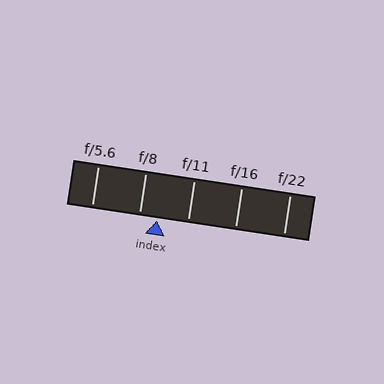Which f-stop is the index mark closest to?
The index mark is closest to f/8.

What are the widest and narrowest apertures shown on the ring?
The widest aperture shown is f/5.6 and the narrowest is f/22.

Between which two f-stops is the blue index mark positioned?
The index mark is between f/8 and f/11.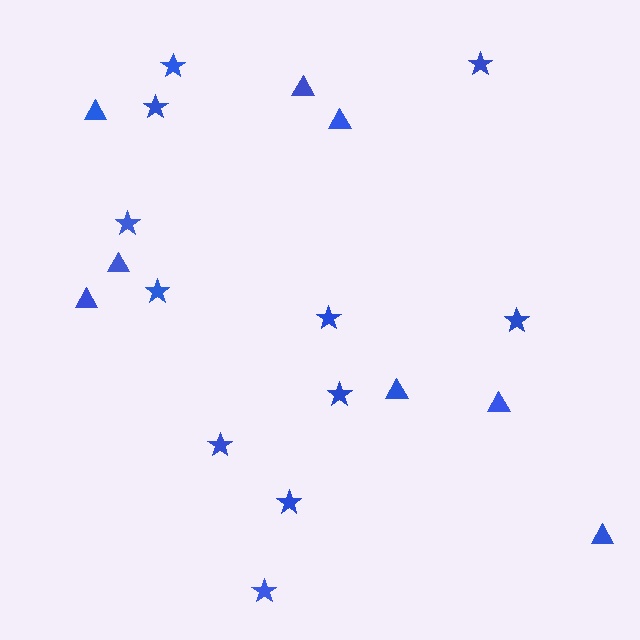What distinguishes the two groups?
There are 2 groups: one group of stars (11) and one group of triangles (8).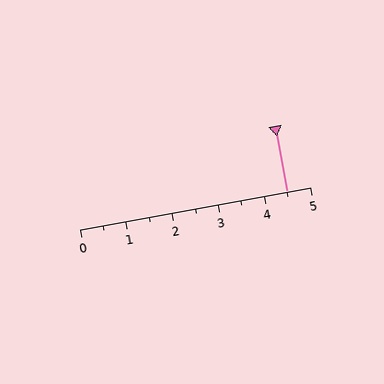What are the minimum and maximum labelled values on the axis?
The axis runs from 0 to 5.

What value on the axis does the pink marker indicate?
The marker indicates approximately 4.5.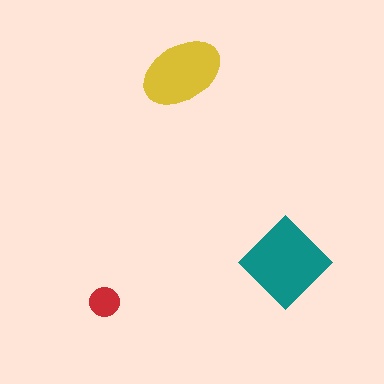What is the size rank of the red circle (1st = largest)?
3rd.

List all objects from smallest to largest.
The red circle, the yellow ellipse, the teal diamond.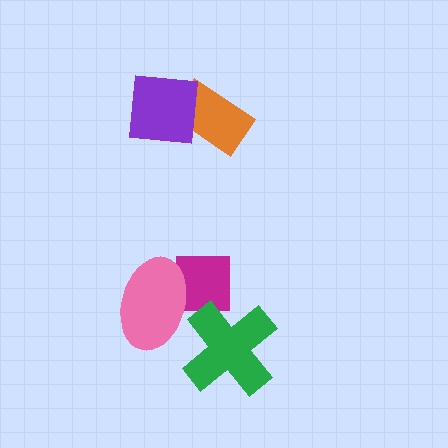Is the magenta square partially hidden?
Yes, it is partially covered by another shape.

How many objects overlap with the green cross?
0 objects overlap with the green cross.